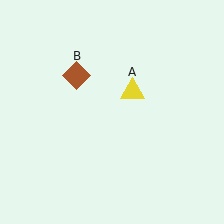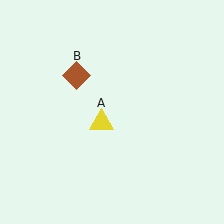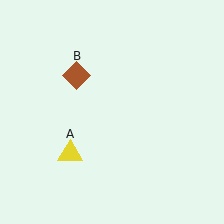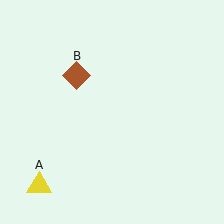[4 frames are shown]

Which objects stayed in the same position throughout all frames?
Brown diamond (object B) remained stationary.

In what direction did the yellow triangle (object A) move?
The yellow triangle (object A) moved down and to the left.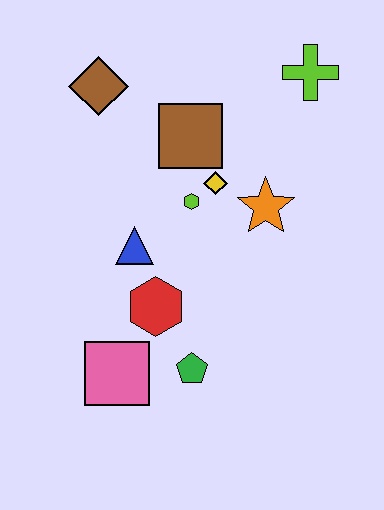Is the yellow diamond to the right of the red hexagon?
Yes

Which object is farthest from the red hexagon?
The lime cross is farthest from the red hexagon.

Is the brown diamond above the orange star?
Yes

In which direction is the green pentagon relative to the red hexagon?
The green pentagon is below the red hexagon.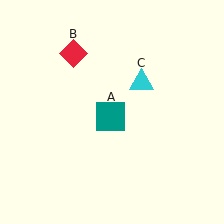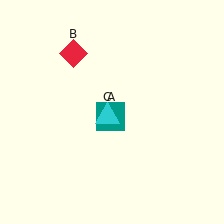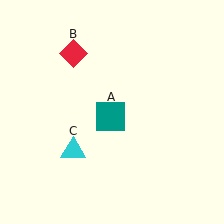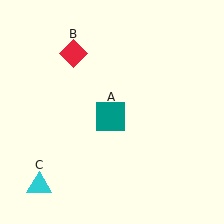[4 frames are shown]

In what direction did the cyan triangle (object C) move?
The cyan triangle (object C) moved down and to the left.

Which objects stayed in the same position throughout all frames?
Teal square (object A) and red diamond (object B) remained stationary.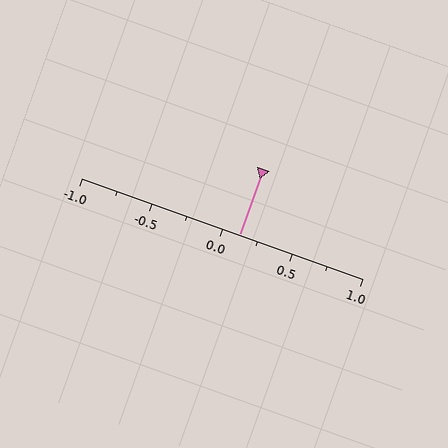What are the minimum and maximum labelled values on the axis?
The axis runs from -1.0 to 1.0.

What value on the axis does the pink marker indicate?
The marker indicates approximately 0.12.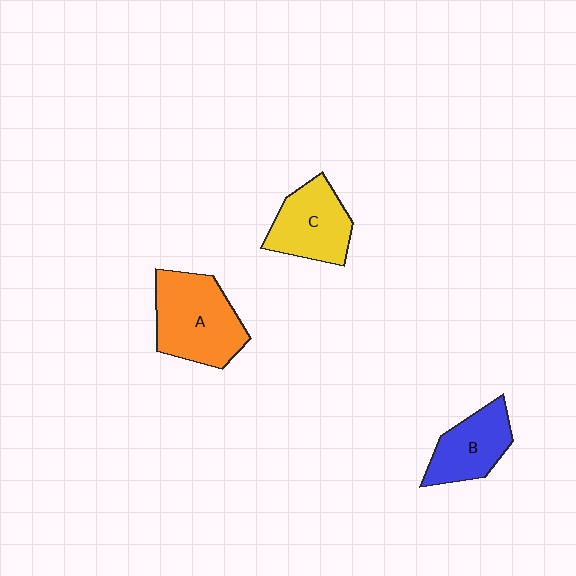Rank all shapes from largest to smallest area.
From largest to smallest: A (orange), C (yellow), B (blue).